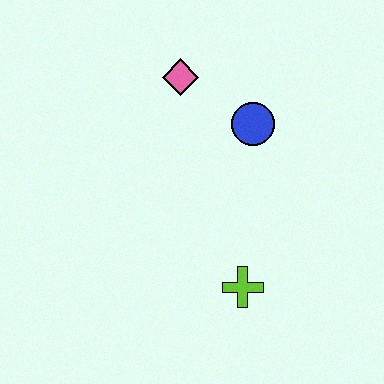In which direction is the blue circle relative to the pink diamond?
The blue circle is to the right of the pink diamond.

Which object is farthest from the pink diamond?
The lime cross is farthest from the pink diamond.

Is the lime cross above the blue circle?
No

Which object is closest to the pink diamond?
The blue circle is closest to the pink diamond.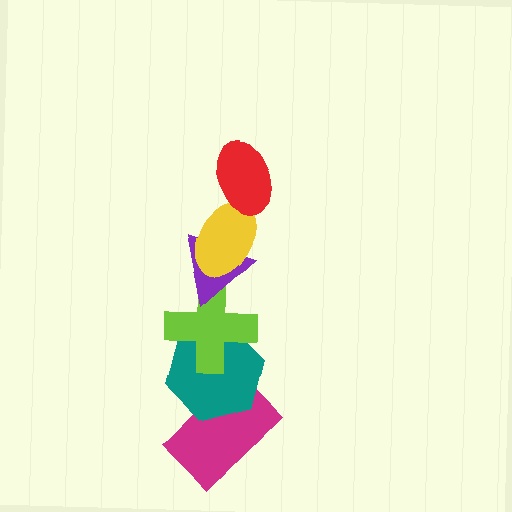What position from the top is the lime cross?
The lime cross is 4th from the top.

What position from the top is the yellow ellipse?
The yellow ellipse is 2nd from the top.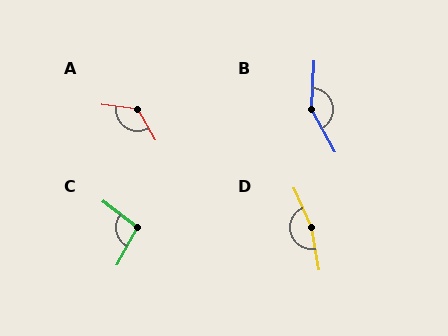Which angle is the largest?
D, at approximately 166 degrees.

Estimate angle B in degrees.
Approximately 147 degrees.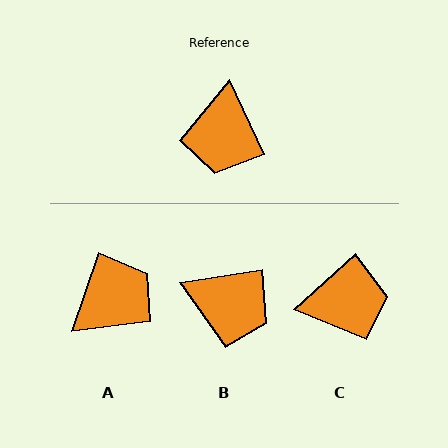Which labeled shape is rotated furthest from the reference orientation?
A, about 136 degrees away.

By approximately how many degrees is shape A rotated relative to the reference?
Approximately 136 degrees counter-clockwise.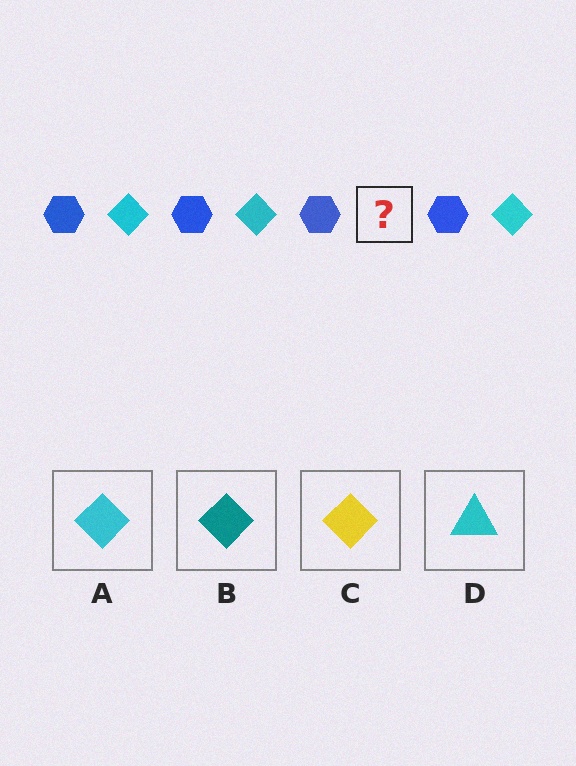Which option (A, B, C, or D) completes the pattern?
A.